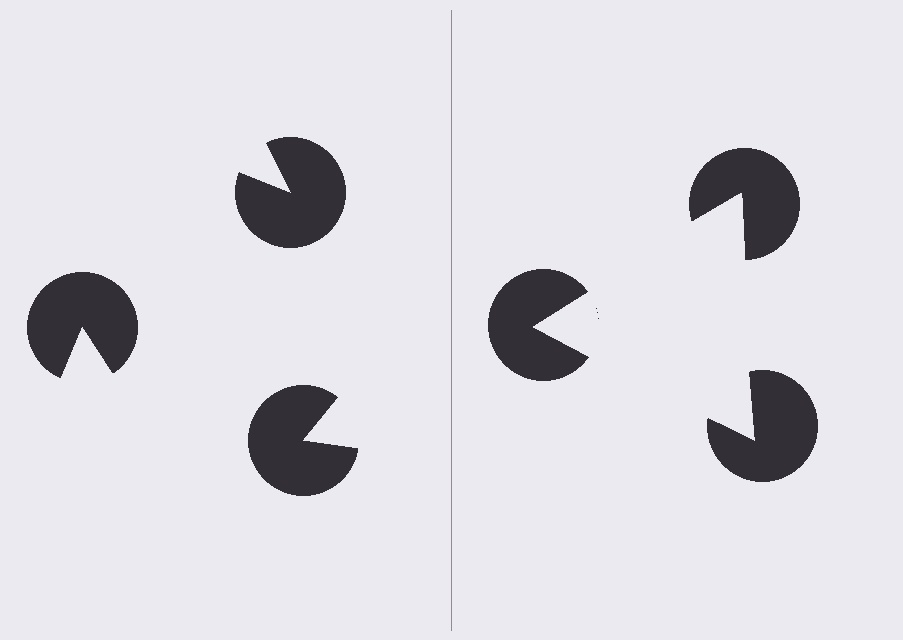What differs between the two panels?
The pac-man discs are positioned identically on both sides; only the wedge orientations differ. On the right they align to a triangle; on the left they are misaligned.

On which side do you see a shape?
An illusory triangle appears on the right side. On the left side the wedge cuts are rotated, so no coherent shape forms.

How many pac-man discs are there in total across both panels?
6 — 3 on each side.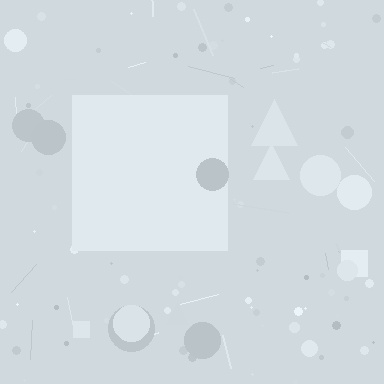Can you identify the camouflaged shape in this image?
The camouflaged shape is a square.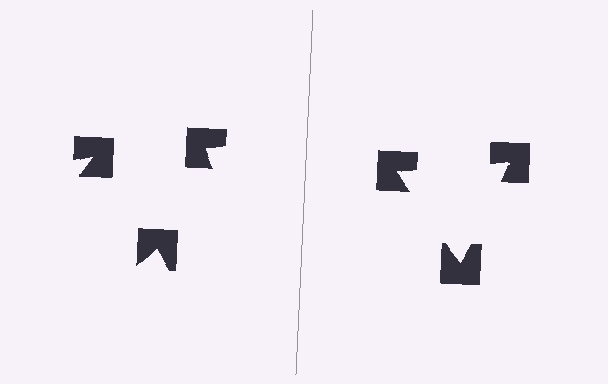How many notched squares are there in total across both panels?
6 — 3 on each side.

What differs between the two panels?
The notched squares are positioned identically on both sides; only the wedge orientations differ. On the right they align to a triangle; on the left they are misaligned.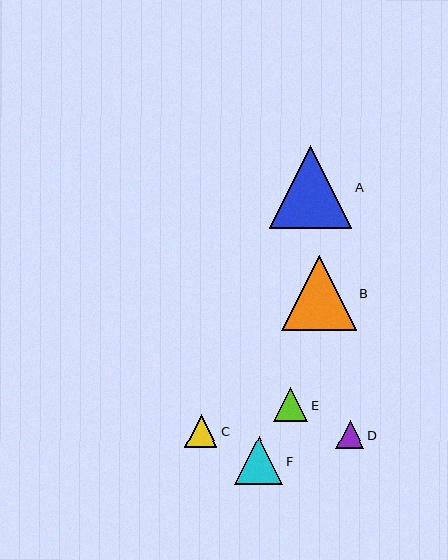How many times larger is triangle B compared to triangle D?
Triangle B is approximately 2.7 times the size of triangle D.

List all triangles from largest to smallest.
From largest to smallest: A, B, F, E, C, D.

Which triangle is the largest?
Triangle A is the largest with a size of approximately 82 pixels.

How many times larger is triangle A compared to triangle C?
Triangle A is approximately 2.6 times the size of triangle C.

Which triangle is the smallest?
Triangle D is the smallest with a size of approximately 28 pixels.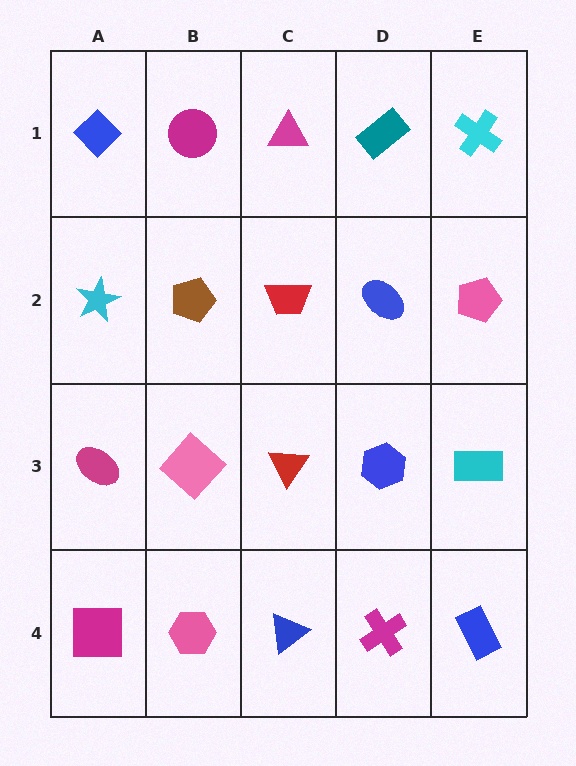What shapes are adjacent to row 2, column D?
A teal rectangle (row 1, column D), a blue hexagon (row 3, column D), a red trapezoid (row 2, column C), a pink pentagon (row 2, column E).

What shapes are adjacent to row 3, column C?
A red trapezoid (row 2, column C), a blue triangle (row 4, column C), a pink diamond (row 3, column B), a blue hexagon (row 3, column D).